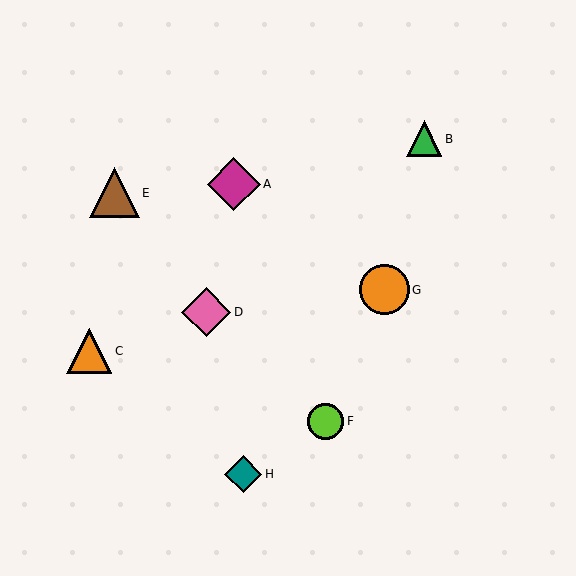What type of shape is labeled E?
Shape E is a brown triangle.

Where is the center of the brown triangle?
The center of the brown triangle is at (115, 193).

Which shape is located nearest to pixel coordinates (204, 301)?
The pink diamond (labeled D) at (206, 312) is nearest to that location.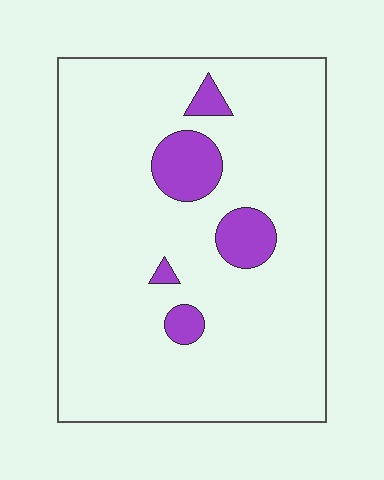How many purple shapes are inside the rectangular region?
5.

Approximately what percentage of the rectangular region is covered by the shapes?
Approximately 10%.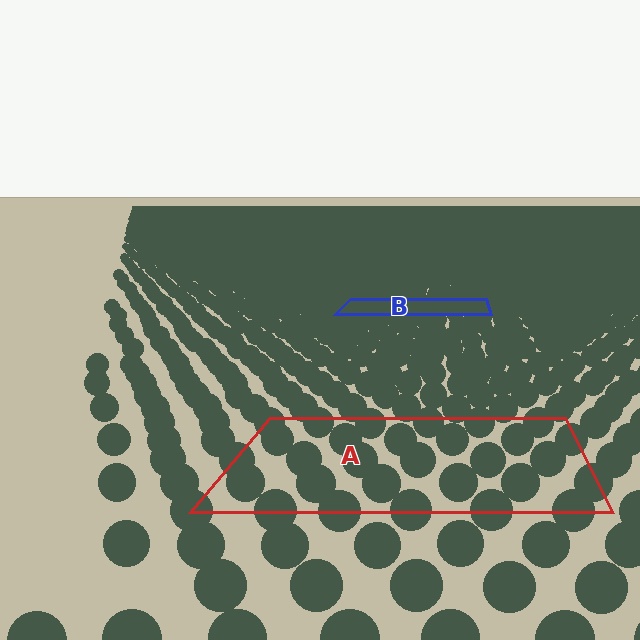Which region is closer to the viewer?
Region A is closer. The texture elements there are larger and more spread out.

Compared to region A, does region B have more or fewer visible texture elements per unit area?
Region B has more texture elements per unit area — they are packed more densely because it is farther away.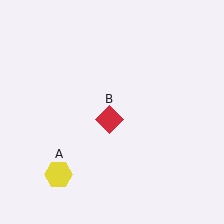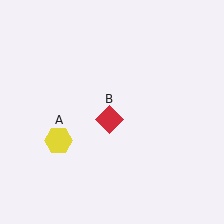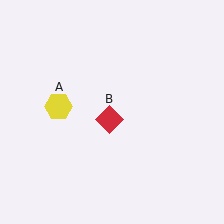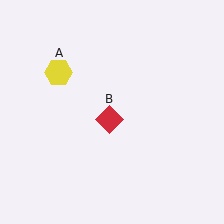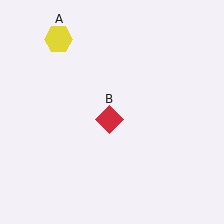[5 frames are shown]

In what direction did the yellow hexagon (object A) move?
The yellow hexagon (object A) moved up.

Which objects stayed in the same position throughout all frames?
Red diamond (object B) remained stationary.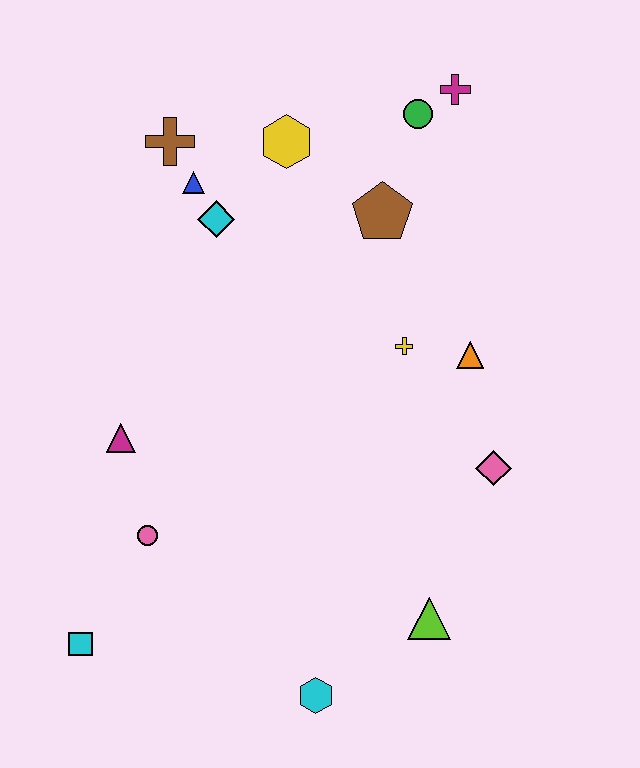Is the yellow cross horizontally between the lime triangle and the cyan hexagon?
Yes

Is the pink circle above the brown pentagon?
No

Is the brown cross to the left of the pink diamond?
Yes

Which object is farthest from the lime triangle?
The brown cross is farthest from the lime triangle.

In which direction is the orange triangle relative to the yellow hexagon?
The orange triangle is below the yellow hexagon.